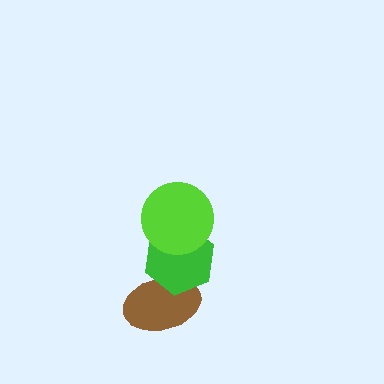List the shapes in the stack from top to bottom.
From top to bottom: the lime circle, the green hexagon, the brown ellipse.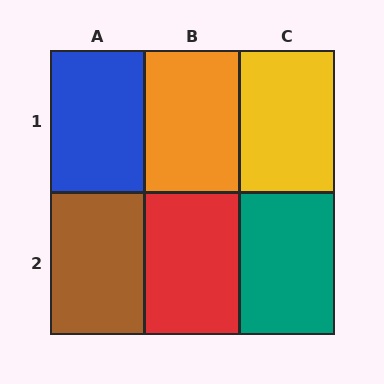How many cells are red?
1 cell is red.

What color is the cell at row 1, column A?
Blue.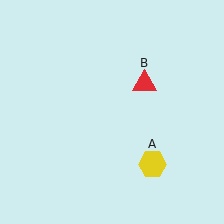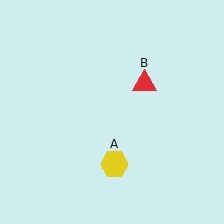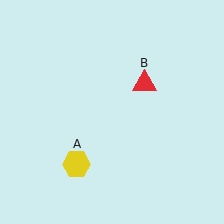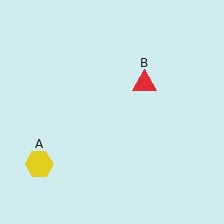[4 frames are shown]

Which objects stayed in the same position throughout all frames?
Red triangle (object B) remained stationary.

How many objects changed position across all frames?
1 object changed position: yellow hexagon (object A).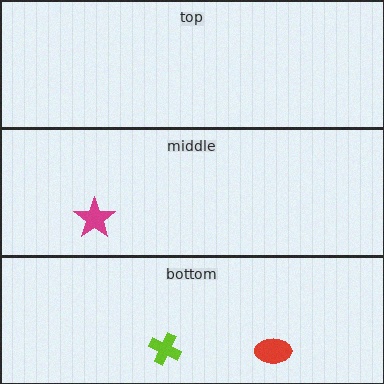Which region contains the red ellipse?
The bottom region.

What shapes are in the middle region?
The magenta star.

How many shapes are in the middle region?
1.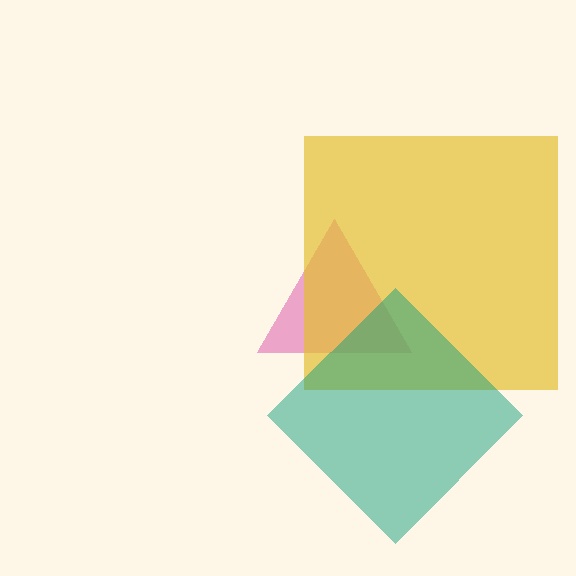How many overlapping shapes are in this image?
There are 3 overlapping shapes in the image.